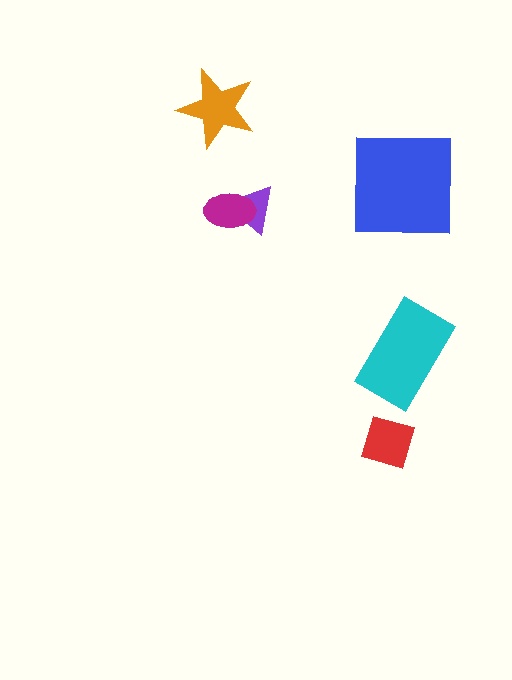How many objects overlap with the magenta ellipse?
1 object overlaps with the magenta ellipse.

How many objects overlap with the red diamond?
0 objects overlap with the red diamond.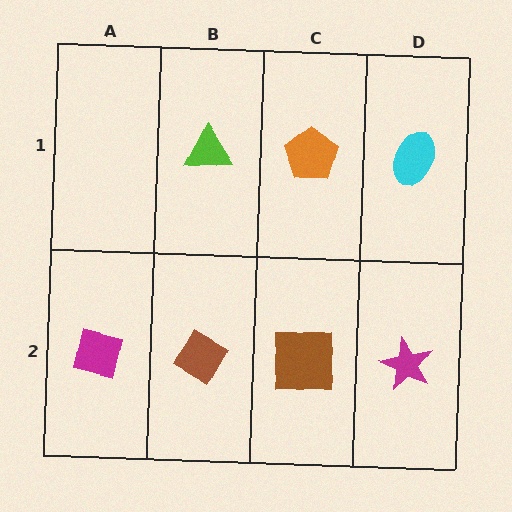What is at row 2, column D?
A magenta star.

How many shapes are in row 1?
3 shapes.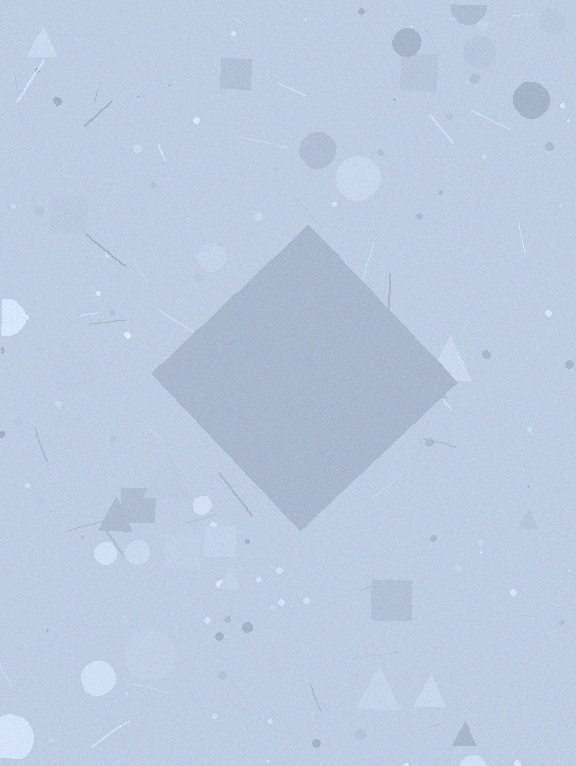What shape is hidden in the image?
A diamond is hidden in the image.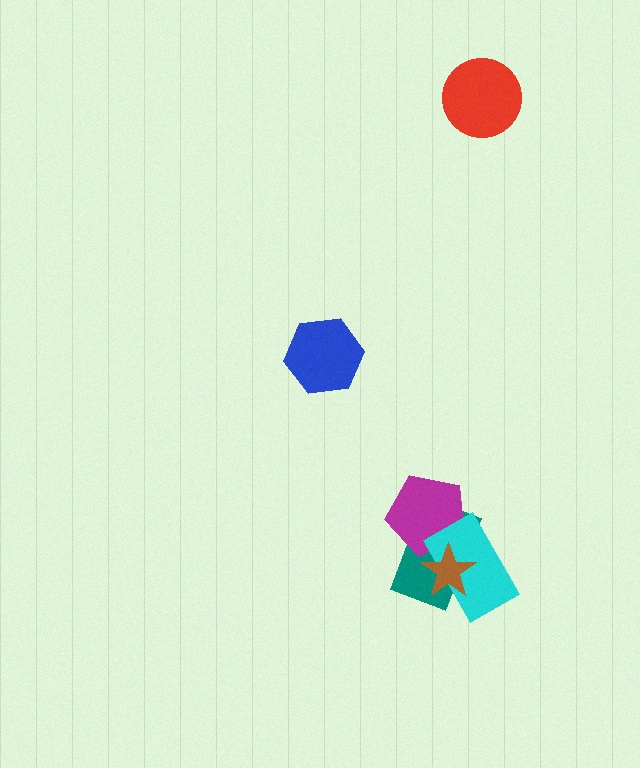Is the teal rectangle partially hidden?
Yes, it is partially covered by another shape.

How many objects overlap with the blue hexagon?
0 objects overlap with the blue hexagon.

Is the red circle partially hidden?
No, no other shape covers it.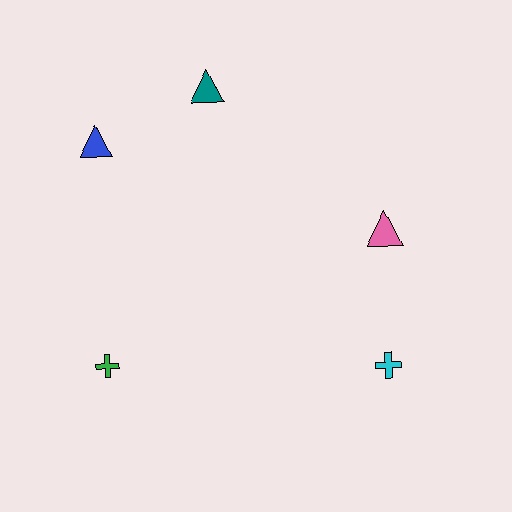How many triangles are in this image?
There are 3 triangles.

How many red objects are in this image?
There are no red objects.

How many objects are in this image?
There are 5 objects.